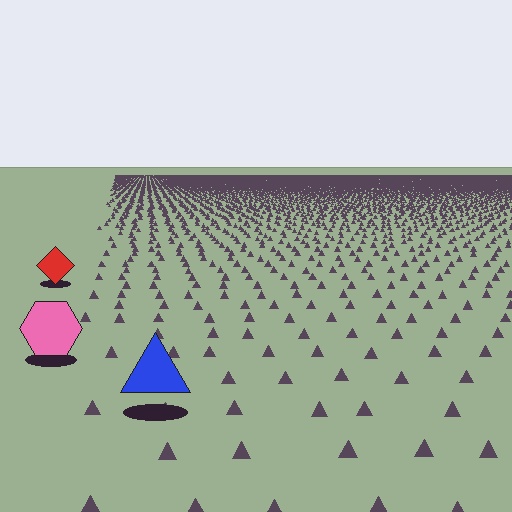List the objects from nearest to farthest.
From nearest to farthest: the blue triangle, the pink hexagon, the red diamond.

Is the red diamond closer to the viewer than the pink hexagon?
No. The pink hexagon is closer — you can tell from the texture gradient: the ground texture is coarser near it.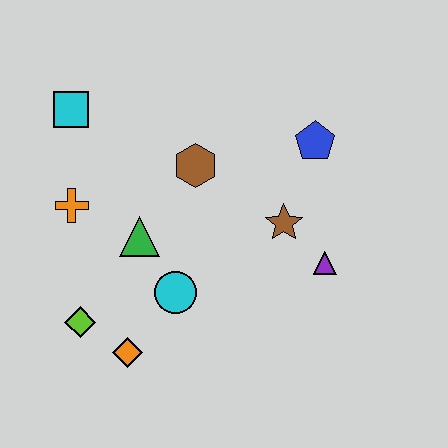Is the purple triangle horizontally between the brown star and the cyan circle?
No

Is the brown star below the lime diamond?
No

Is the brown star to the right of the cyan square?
Yes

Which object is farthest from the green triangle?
The blue pentagon is farthest from the green triangle.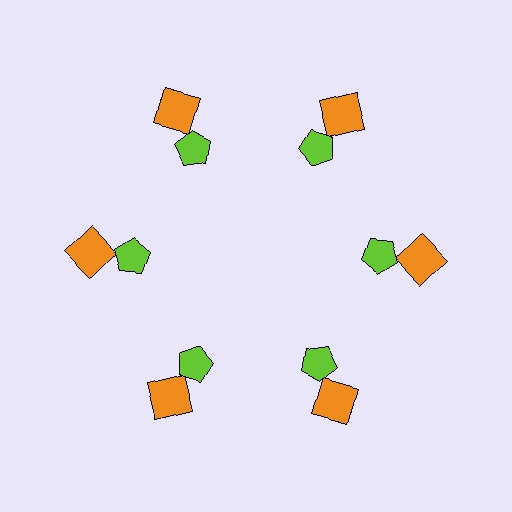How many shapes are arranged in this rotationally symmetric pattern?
There are 12 shapes, arranged in 6 groups of 2.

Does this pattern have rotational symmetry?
Yes, this pattern has 6-fold rotational symmetry. It looks the same after rotating 60 degrees around the center.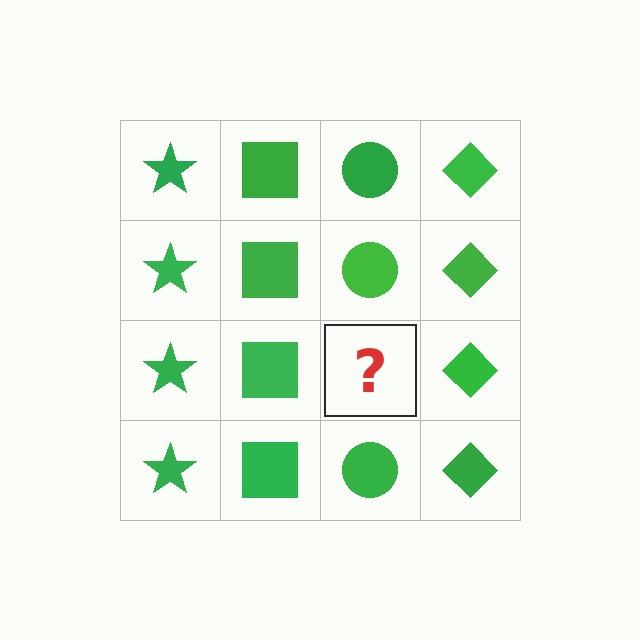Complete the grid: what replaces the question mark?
The question mark should be replaced with a green circle.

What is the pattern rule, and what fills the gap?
The rule is that each column has a consistent shape. The gap should be filled with a green circle.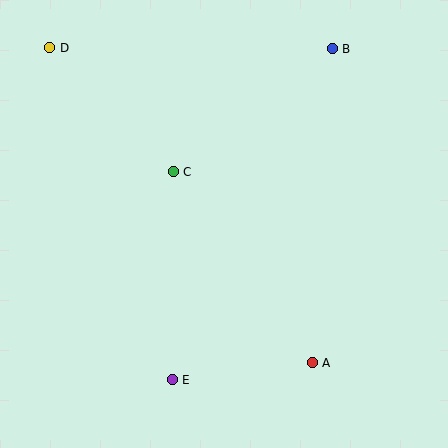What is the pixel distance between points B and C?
The distance between B and C is 201 pixels.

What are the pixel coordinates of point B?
Point B is at (332, 49).